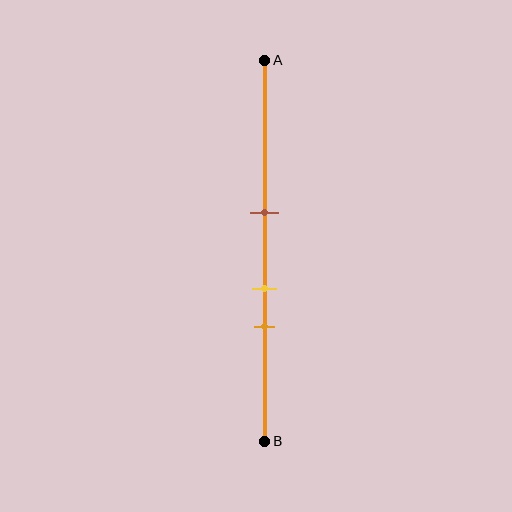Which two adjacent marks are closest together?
The yellow and orange marks are the closest adjacent pair.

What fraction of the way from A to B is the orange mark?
The orange mark is approximately 70% (0.7) of the way from A to B.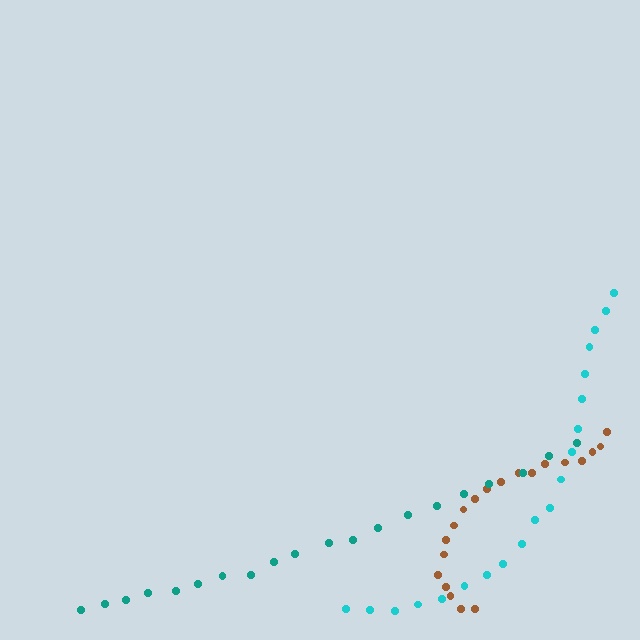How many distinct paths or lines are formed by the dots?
There are 3 distinct paths.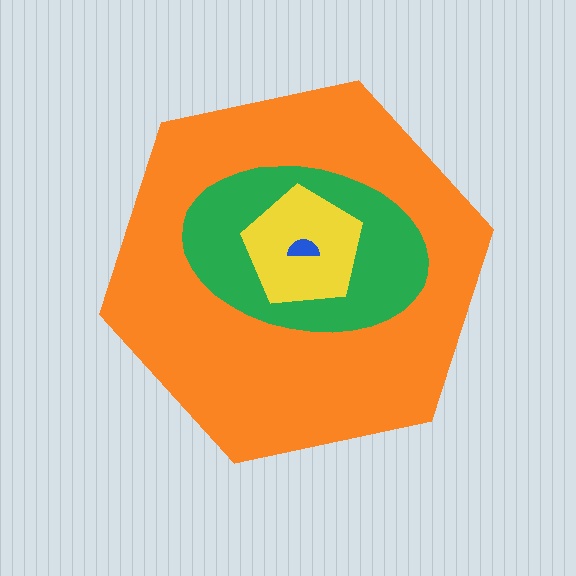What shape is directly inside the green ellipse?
The yellow pentagon.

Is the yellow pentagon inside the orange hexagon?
Yes.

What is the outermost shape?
The orange hexagon.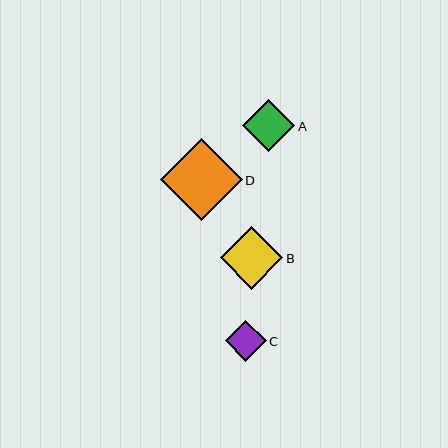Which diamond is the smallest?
Diamond C is the smallest with a size of approximately 41 pixels.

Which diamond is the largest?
Diamond D is the largest with a size of approximately 82 pixels.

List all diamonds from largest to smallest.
From largest to smallest: D, B, A, C.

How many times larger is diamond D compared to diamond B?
Diamond D is approximately 1.3 times the size of diamond B.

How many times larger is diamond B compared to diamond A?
Diamond B is approximately 1.2 times the size of diamond A.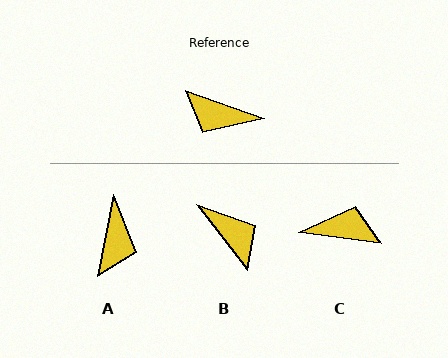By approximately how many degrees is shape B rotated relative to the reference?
Approximately 148 degrees counter-clockwise.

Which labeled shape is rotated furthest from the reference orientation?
C, about 168 degrees away.